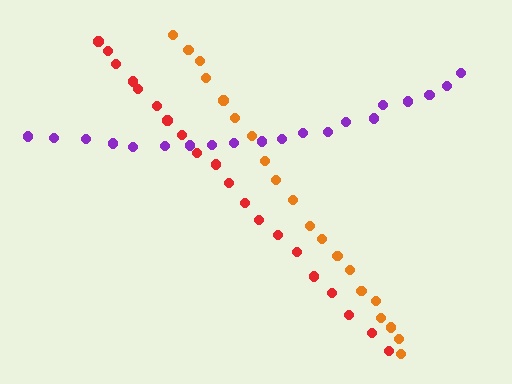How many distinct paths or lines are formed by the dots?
There are 3 distinct paths.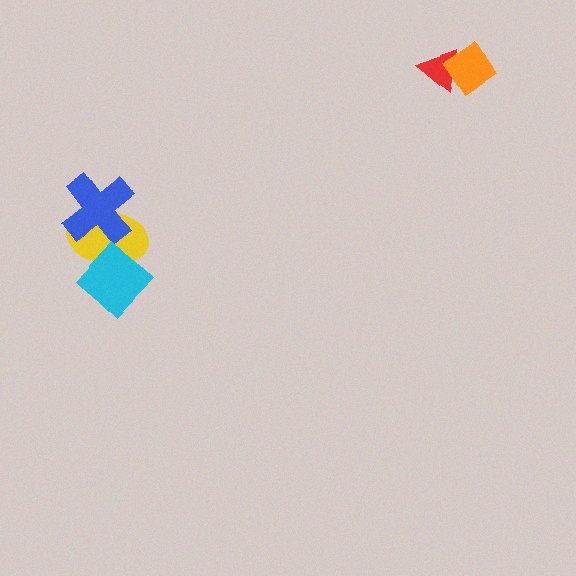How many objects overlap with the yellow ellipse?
2 objects overlap with the yellow ellipse.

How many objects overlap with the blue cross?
1 object overlaps with the blue cross.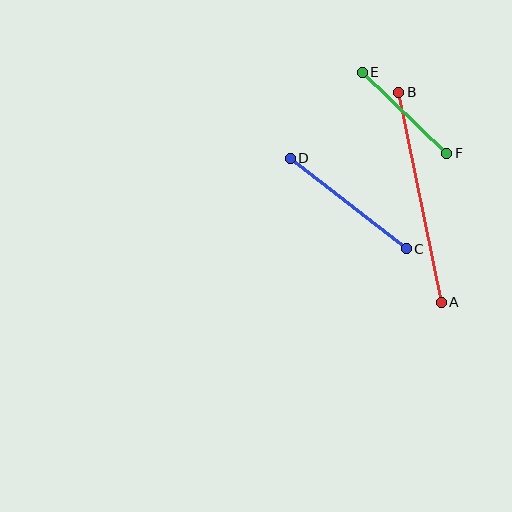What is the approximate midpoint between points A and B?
The midpoint is at approximately (420, 197) pixels.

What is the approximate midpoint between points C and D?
The midpoint is at approximately (348, 203) pixels.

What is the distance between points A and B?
The distance is approximately 214 pixels.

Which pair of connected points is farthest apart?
Points A and B are farthest apart.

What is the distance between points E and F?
The distance is approximately 117 pixels.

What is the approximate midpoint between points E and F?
The midpoint is at approximately (404, 113) pixels.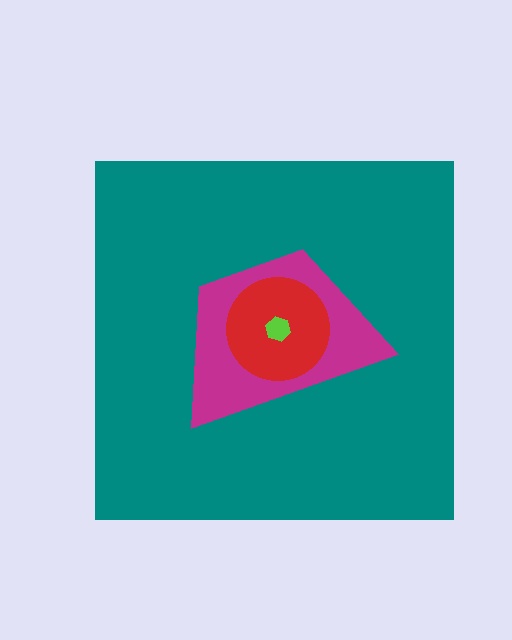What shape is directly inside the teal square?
The magenta trapezoid.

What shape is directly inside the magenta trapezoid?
The red circle.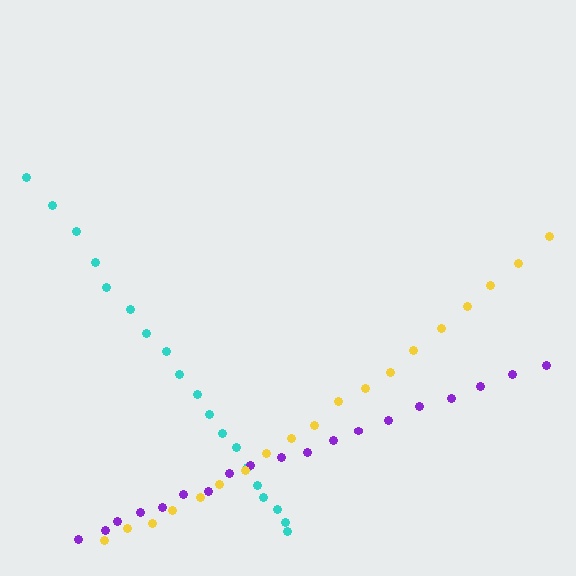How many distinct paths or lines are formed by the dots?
There are 3 distinct paths.